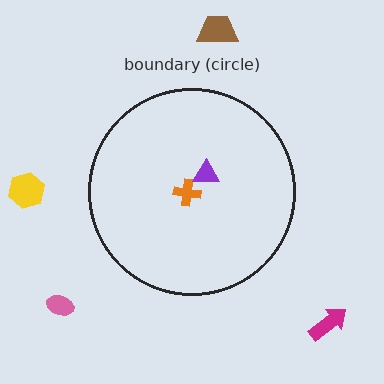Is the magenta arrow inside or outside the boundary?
Outside.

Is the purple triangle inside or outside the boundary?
Inside.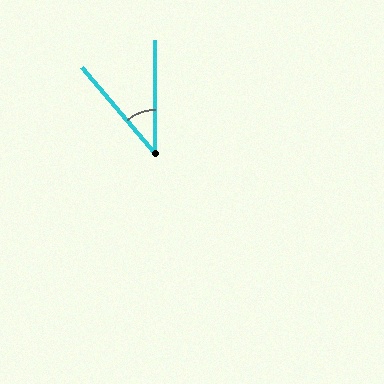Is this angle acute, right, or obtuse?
It is acute.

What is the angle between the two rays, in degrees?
Approximately 40 degrees.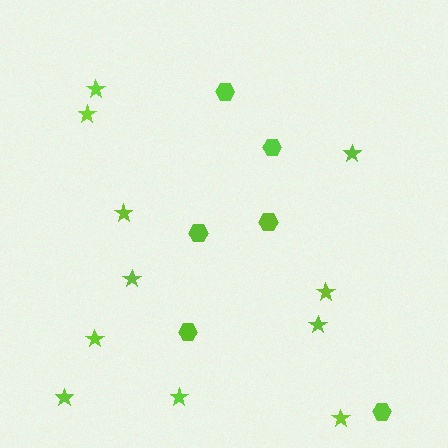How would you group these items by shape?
There are 2 groups: one group of stars (11) and one group of hexagons (6).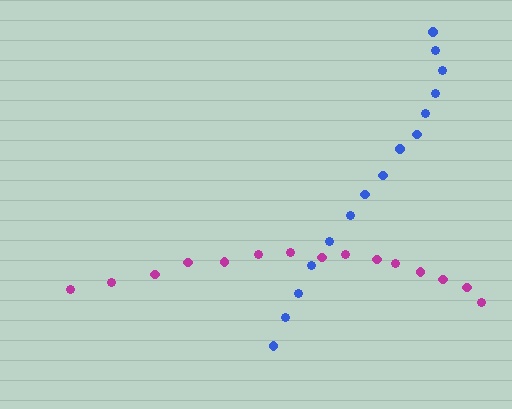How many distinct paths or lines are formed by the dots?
There are 2 distinct paths.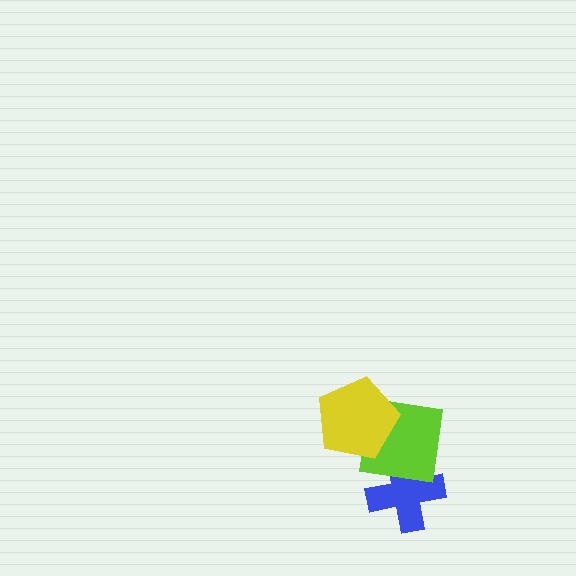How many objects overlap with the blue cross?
1 object overlaps with the blue cross.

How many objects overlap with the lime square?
2 objects overlap with the lime square.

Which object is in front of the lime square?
The yellow pentagon is in front of the lime square.